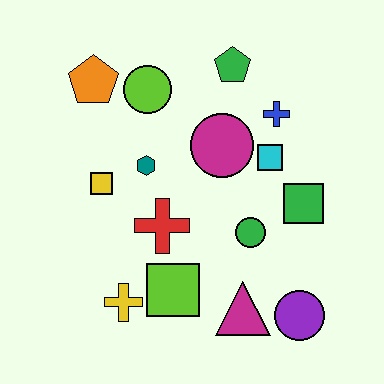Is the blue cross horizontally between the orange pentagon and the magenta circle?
No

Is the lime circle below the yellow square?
No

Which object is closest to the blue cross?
The cyan square is closest to the blue cross.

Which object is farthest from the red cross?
The green pentagon is farthest from the red cross.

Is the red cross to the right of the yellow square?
Yes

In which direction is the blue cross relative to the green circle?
The blue cross is above the green circle.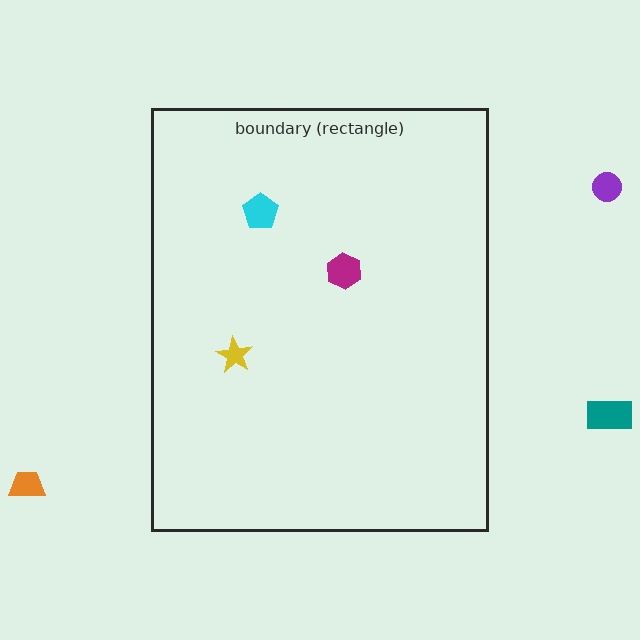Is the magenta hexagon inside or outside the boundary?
Inside.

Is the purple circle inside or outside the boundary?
Outside.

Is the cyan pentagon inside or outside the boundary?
Inside.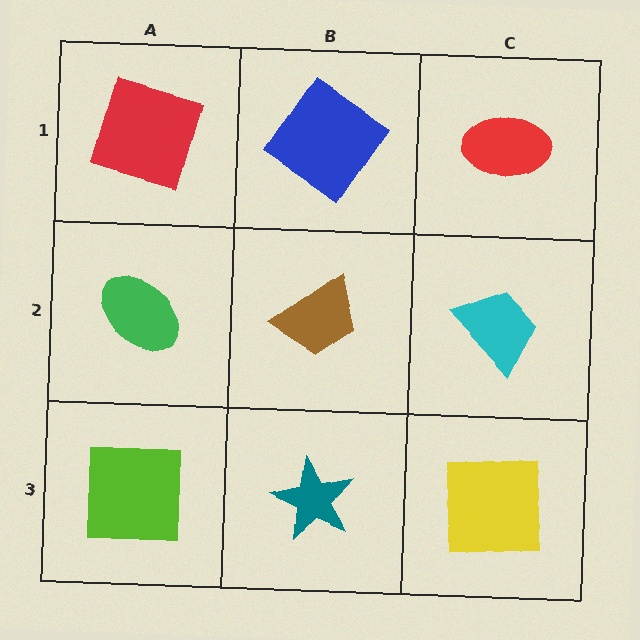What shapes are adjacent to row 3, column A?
A green ellipse (row 2, column A), a teal star (row 3, column B).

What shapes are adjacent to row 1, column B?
A brown trapezoid (row 2, column B), a red square (row 1, column A), a red ellipse (row 1, column C).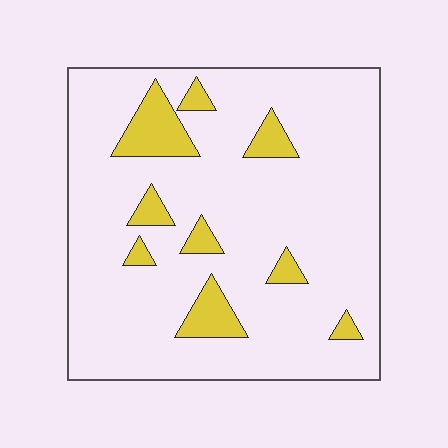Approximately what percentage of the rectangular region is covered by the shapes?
Approximately 15%.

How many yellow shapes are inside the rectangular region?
9.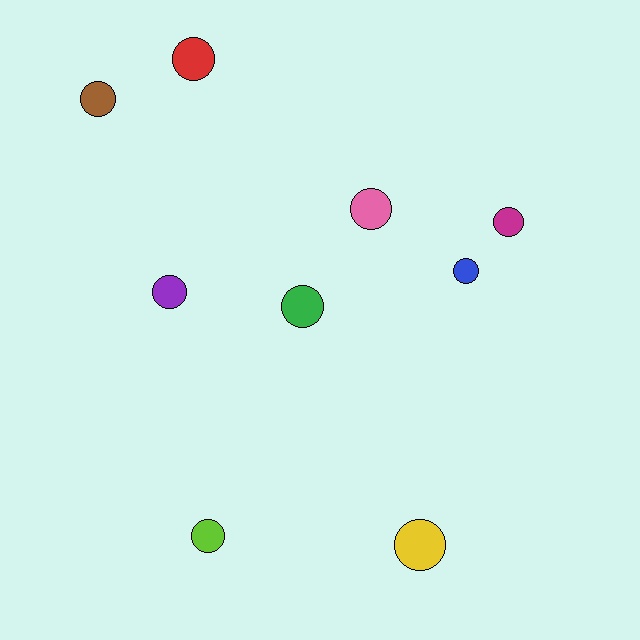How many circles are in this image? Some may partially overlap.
There are 9 circles.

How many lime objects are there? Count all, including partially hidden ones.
There is 1 lime object.